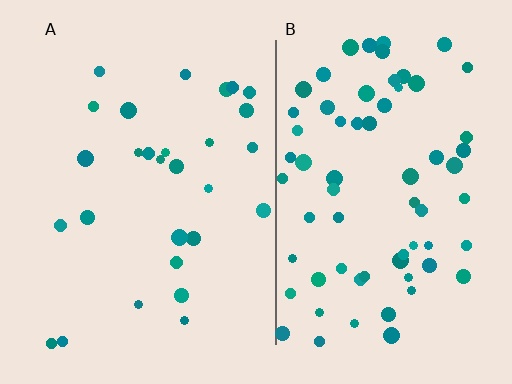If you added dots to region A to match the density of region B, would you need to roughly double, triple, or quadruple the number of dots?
Approximately double.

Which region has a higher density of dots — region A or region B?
B (the right).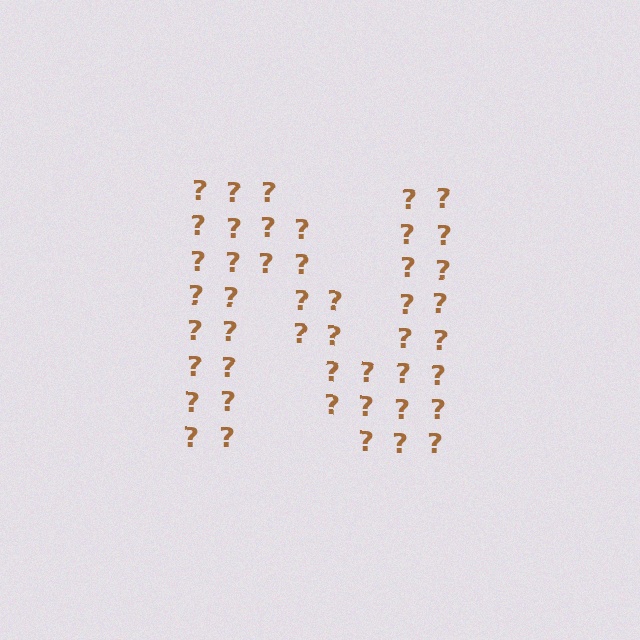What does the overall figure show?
The overall figure shows the letter N.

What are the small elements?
The small elements are question marks.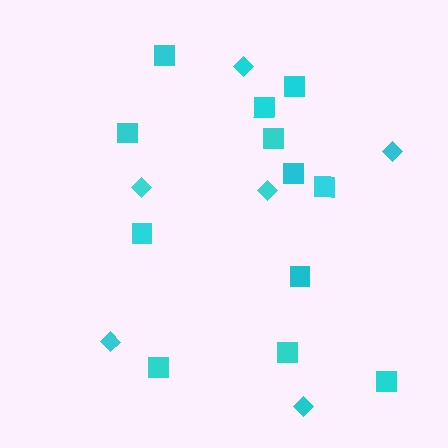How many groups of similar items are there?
There are 2 groups: one group of squares (12) and one group of diamonds (6).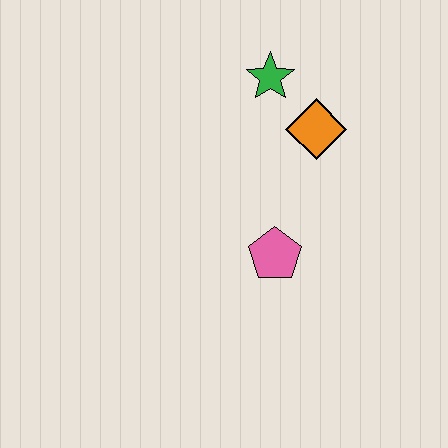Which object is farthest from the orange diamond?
The pink pentagon is farthest from the orange diamond.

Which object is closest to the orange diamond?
The green star is closest to the orange diamond.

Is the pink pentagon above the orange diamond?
No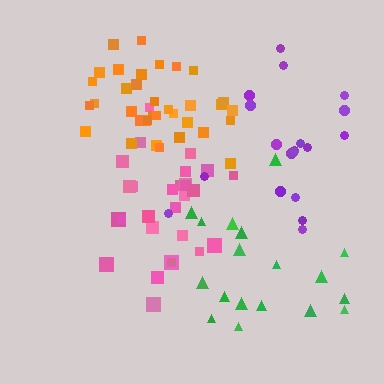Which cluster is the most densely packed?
Orange.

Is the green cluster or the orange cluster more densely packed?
Orange.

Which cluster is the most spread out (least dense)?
Purple.